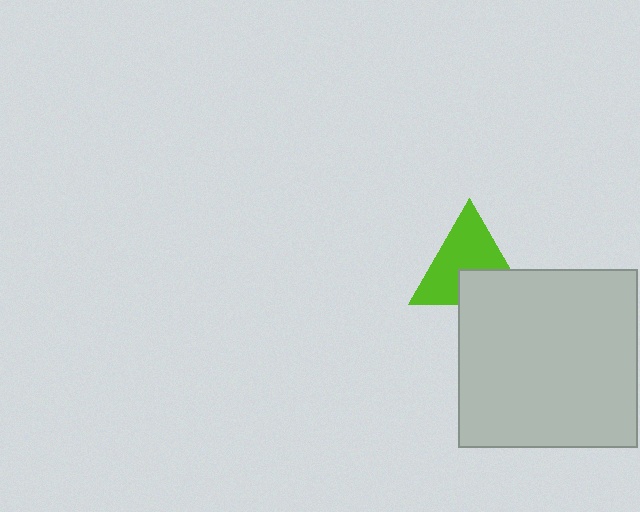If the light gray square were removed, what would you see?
You would see the complete lime triangle.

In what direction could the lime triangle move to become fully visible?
The lime triangle could move up. That would shift it out from behind the light gray square entirely.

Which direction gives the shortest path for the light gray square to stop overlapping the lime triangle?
Moving down gives the shortest separation.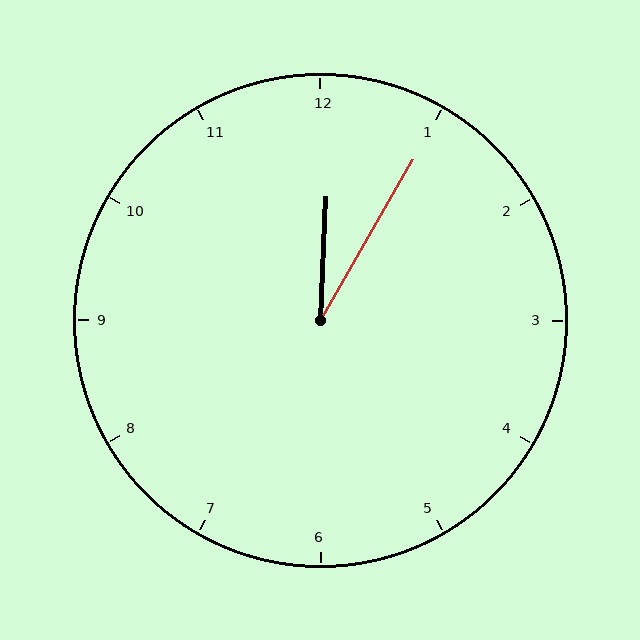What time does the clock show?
12:05.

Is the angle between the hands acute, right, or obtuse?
It is acute.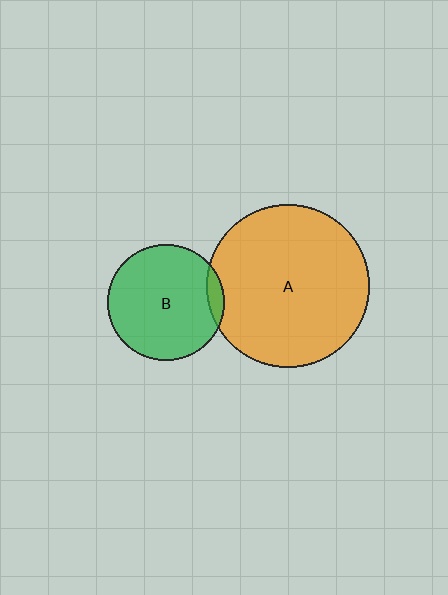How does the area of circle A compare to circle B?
Approximately 2.0 times.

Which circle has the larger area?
Circle A (orange).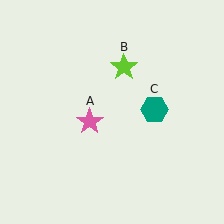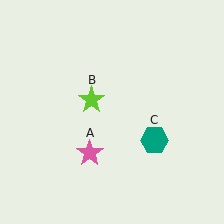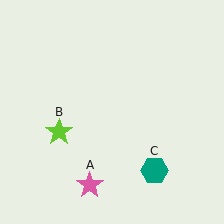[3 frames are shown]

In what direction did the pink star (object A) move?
The pink star (object A) moved down.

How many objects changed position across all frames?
3 objects changed position: pink star (object A), lime star (object B), teal hexagon (object C).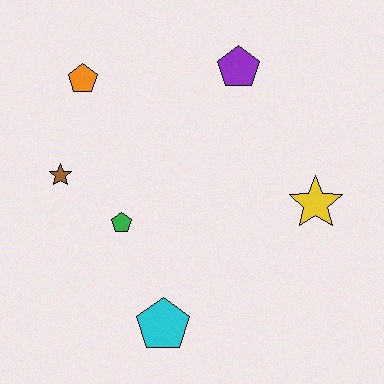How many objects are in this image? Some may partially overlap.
There are 6 objects.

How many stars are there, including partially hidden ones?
There are 2 stars.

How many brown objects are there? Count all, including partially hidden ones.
There is 1 brown object.